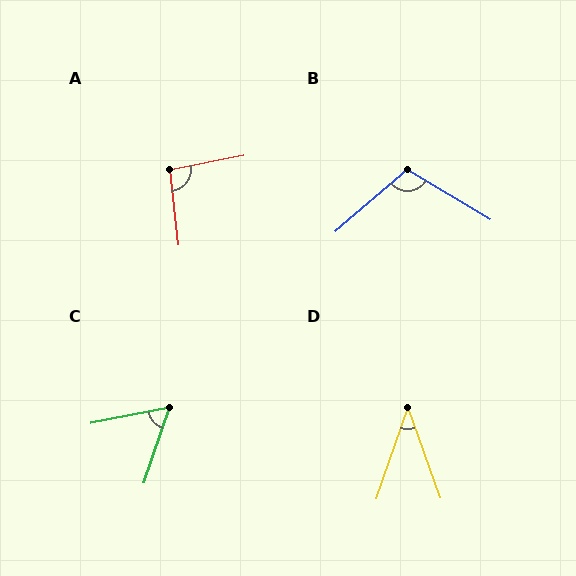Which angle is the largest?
B, at approximately 108 degrees.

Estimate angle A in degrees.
Approximately 95 degrees.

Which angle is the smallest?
D, at approximately 39 degrees.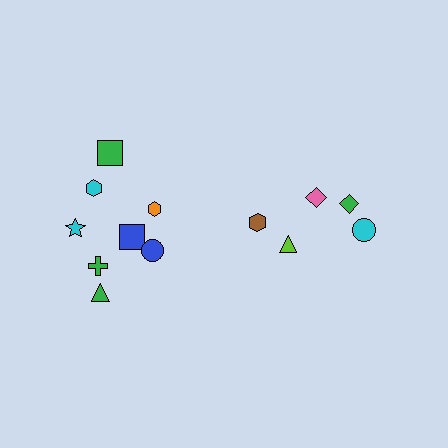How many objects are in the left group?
There are 8 objects.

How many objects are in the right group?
There are 5 objects.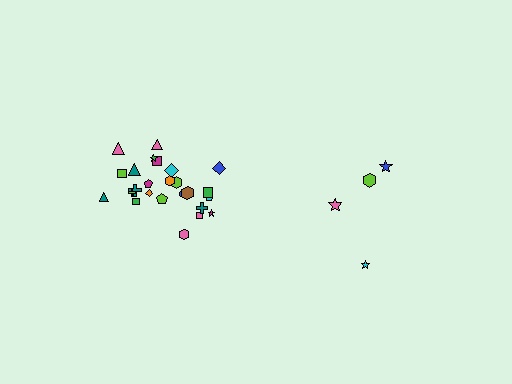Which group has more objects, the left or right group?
The left group.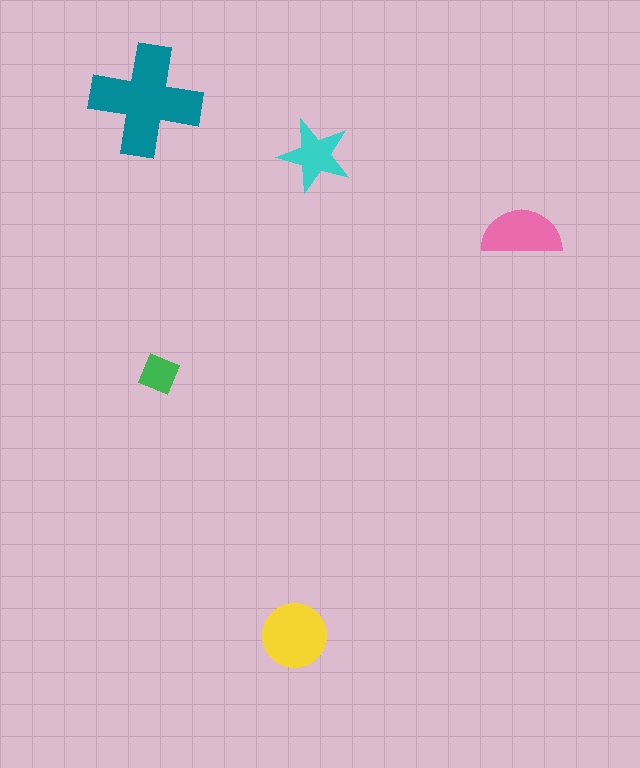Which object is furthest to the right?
The pink semicircle is rightmost.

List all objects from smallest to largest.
The green square, the cyan star, the pink semicircle, the yellow circle, the teal cross.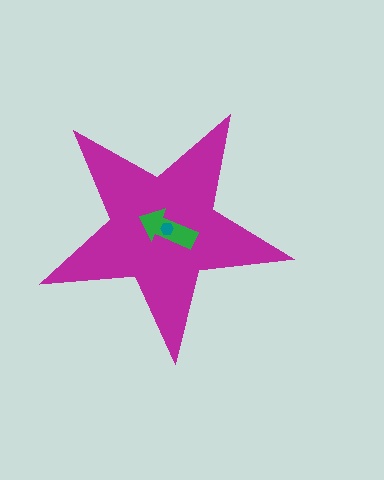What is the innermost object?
The teal hexagon.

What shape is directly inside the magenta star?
The green arrow.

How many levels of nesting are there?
3.